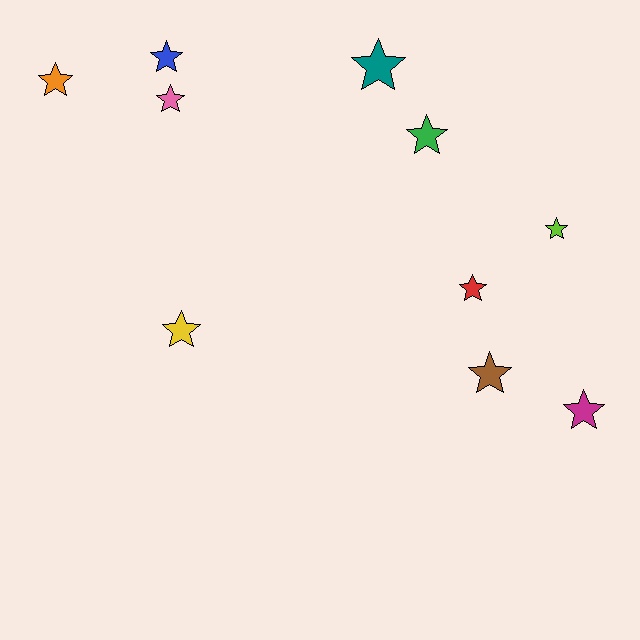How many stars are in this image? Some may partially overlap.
There are 10 stars.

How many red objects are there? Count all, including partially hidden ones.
There is 1 red object.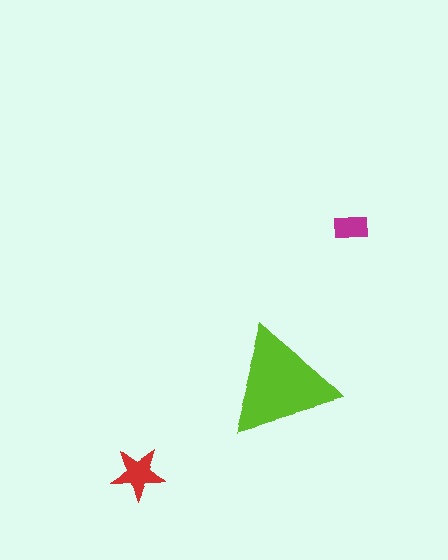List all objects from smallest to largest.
The magenta rectangle, the red star, the lime triangle.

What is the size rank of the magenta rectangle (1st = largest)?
3rd.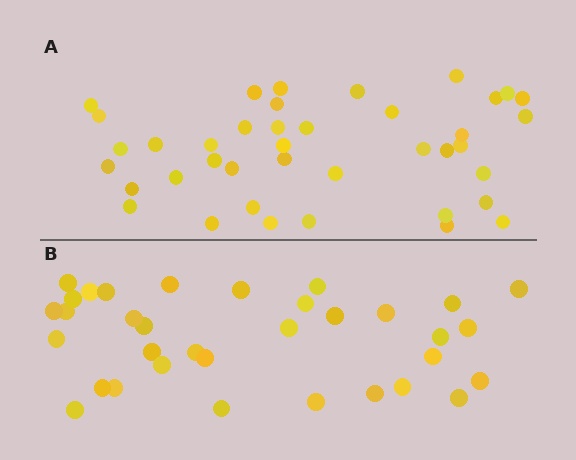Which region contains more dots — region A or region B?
Region A (the top region) has more dots.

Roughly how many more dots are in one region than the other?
Region A has about 6 more dots than region B.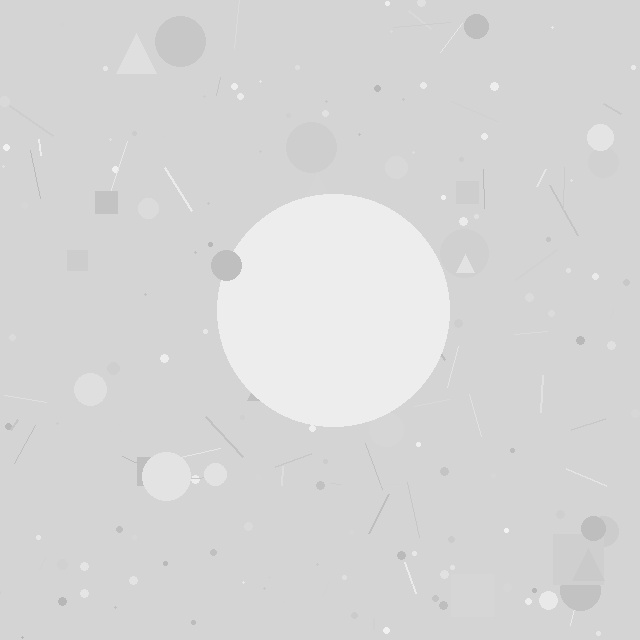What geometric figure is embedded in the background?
A circle is embedded in the background.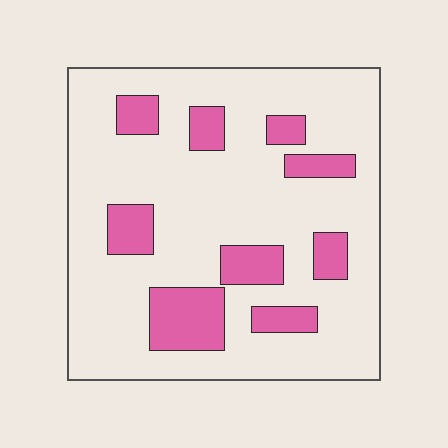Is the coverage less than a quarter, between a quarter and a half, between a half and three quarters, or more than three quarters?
Less than a quarter.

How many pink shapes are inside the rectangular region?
9.